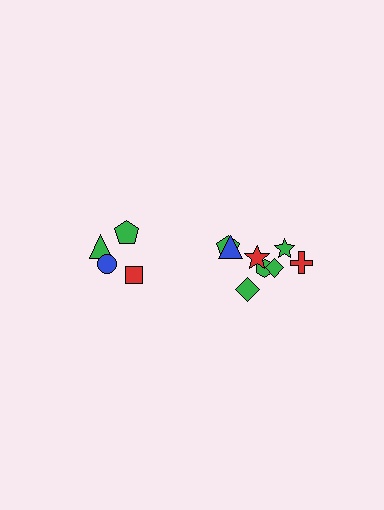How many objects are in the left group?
There are 4 objects.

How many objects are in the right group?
There are 8 objects.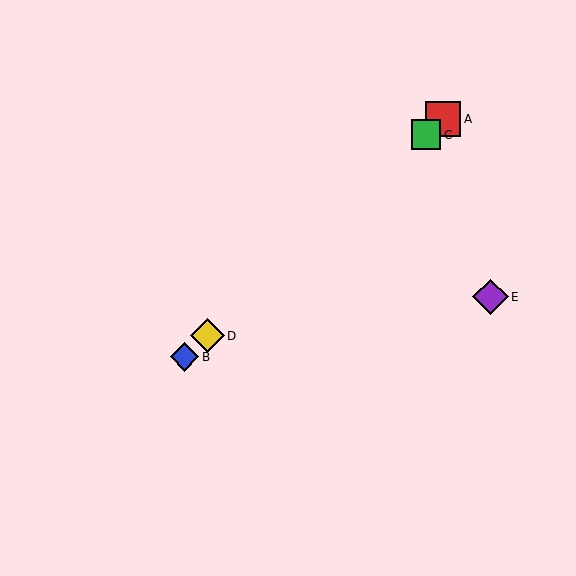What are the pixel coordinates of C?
Object C is at (426, 135).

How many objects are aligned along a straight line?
4 objects (A, B, C, D) are aligned along a straight line.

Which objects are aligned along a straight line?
Objects A, B, C, D are aligned along a straight line.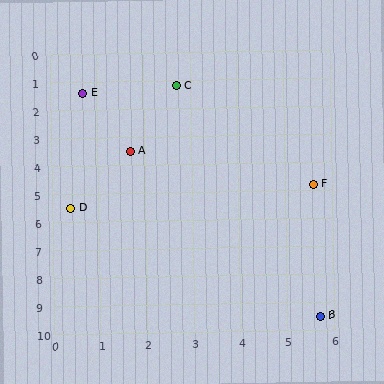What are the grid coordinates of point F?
Point F is at approximately (5.6, 4.8).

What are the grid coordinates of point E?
Point E is at approximately (0.7, 1.4).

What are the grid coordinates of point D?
Point D is at approximately (0.4, 5.5).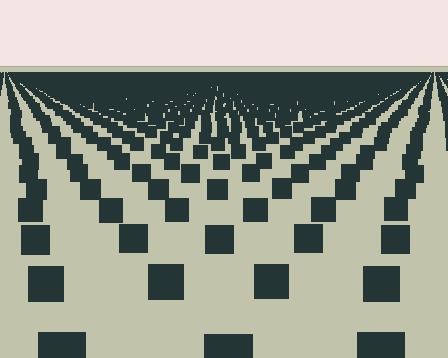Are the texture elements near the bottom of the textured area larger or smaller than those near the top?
Larger. Near the bottom, elements are closer to the viewer and appear at a bigger on-screen size.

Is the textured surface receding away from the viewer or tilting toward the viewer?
The surface is receding away from the viewer. Texture elements get smaller and denser toward the top.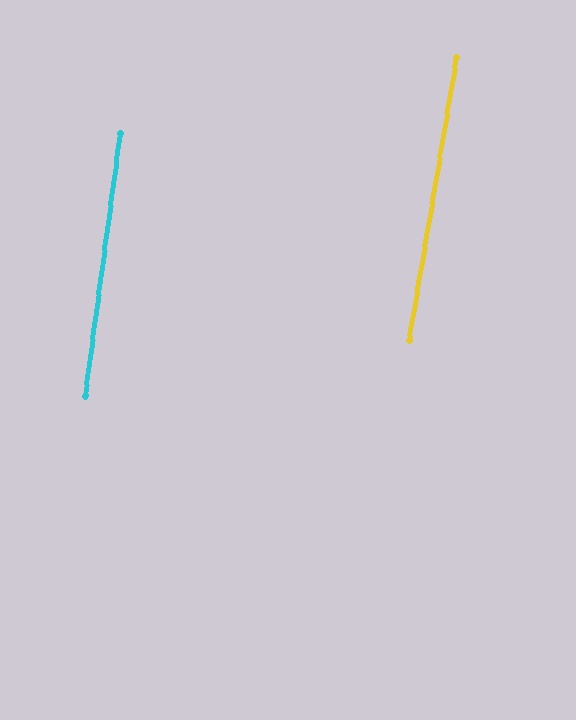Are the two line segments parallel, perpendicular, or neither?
Parallel — their directions differ by only 1.8°.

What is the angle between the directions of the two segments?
Approximately 2 degrees.